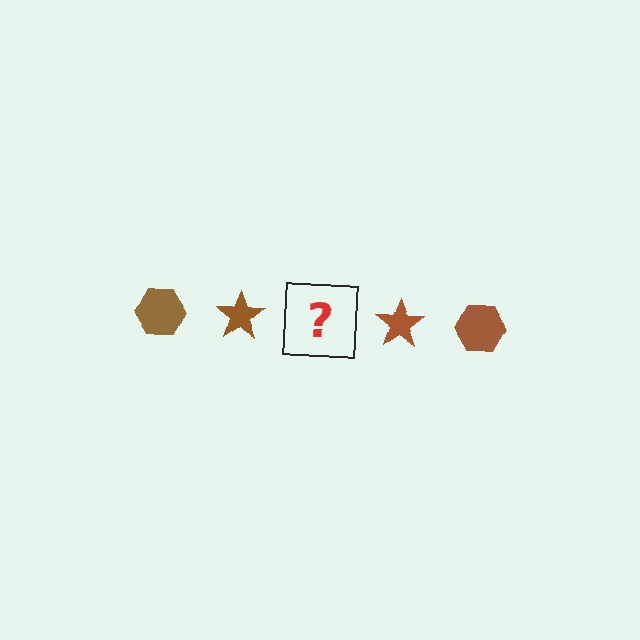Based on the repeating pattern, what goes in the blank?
The blank should be a brown hexagon.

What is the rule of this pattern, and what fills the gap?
The rule is that the pattern cycles through hexagon, star shapes in brown. The gap should be filled with a brown hexagon.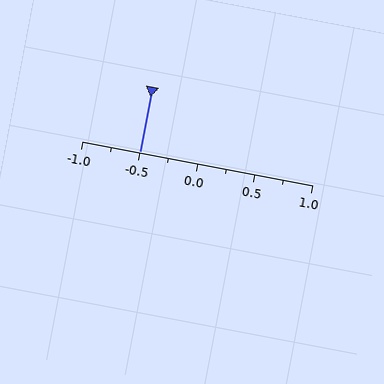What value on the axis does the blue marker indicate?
The marker indicates approximately -0.5.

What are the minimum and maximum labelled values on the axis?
The axis runs from -1.0 to 1.0.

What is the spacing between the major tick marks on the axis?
The major ticks are spaced 0.5 apart.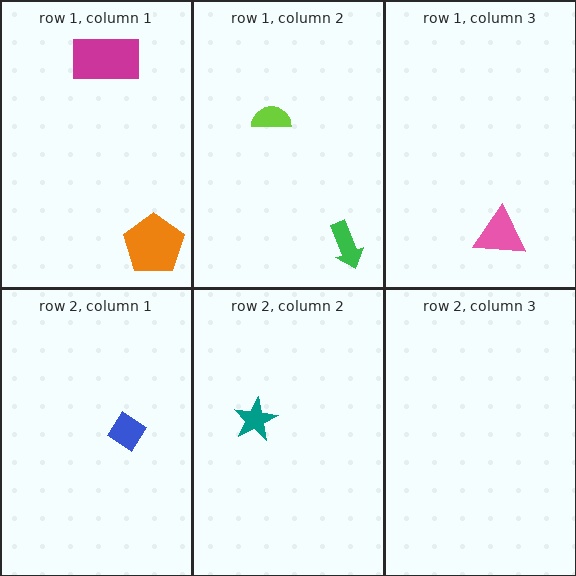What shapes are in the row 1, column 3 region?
The pink triangle.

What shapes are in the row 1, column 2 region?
The green arrow, the lime semicircle.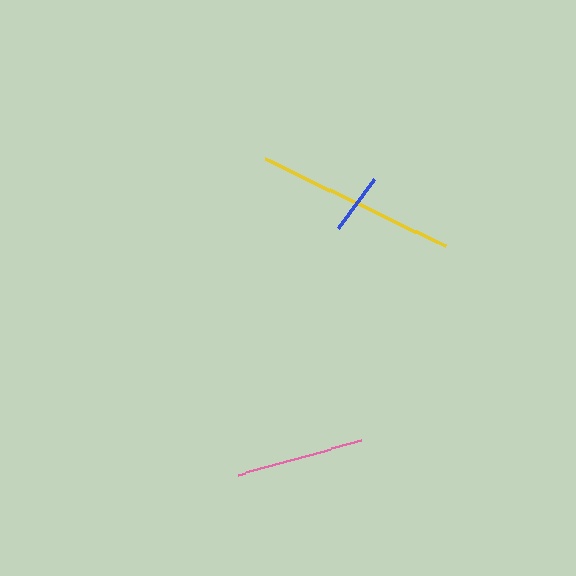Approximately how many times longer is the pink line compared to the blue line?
The pink line is approximately 2.1 times the length of the blue line.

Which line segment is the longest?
The yellow line is the longest at approximately 200 pixels.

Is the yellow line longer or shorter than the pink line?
The yellow line is longer than the pink line.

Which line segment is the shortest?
The blue line is the shortest at approximately 61 pixels.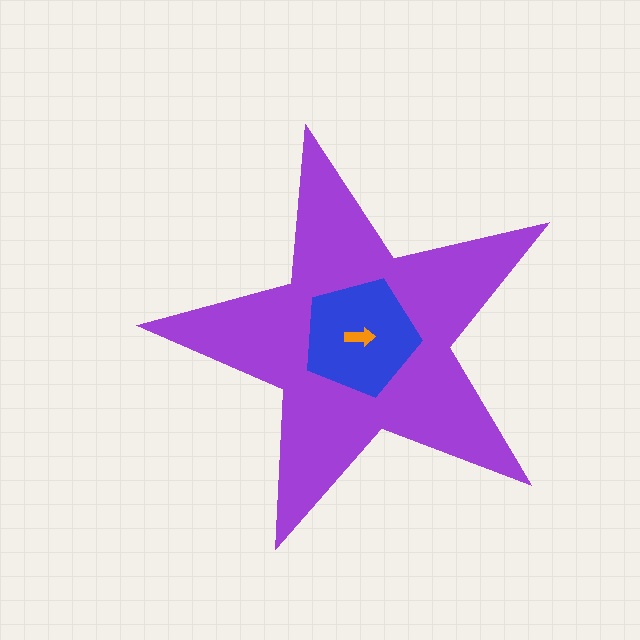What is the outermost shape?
The purple star.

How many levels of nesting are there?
3.